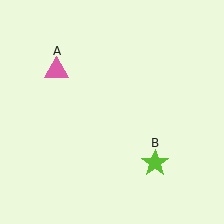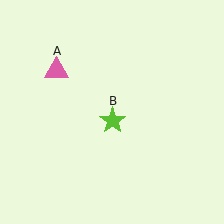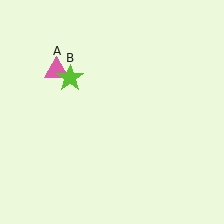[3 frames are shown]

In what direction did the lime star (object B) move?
The lime star (object B) moved up and to the left.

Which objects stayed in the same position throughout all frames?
Pink triangle (object A) remained stationary.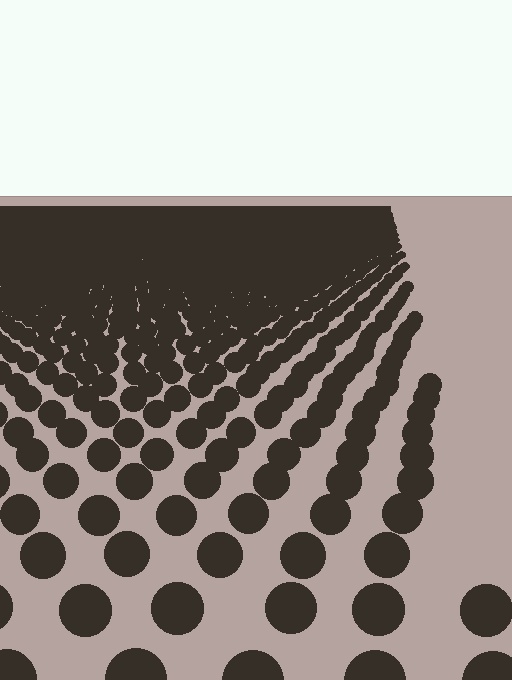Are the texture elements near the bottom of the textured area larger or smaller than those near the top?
Larger. Near the bottom, elements are closer to the viewer and appear at a bigger on-screen size.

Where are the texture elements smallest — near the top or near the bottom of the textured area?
Near the top.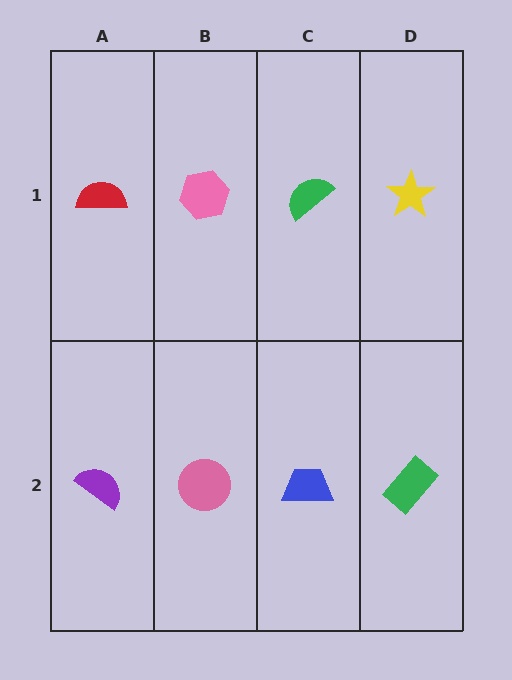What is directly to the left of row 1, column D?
A green semicircle.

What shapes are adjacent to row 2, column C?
A green semicircle (row 1, column C), a pink circle (row 2, column B), a green rectangle (row 2, column D).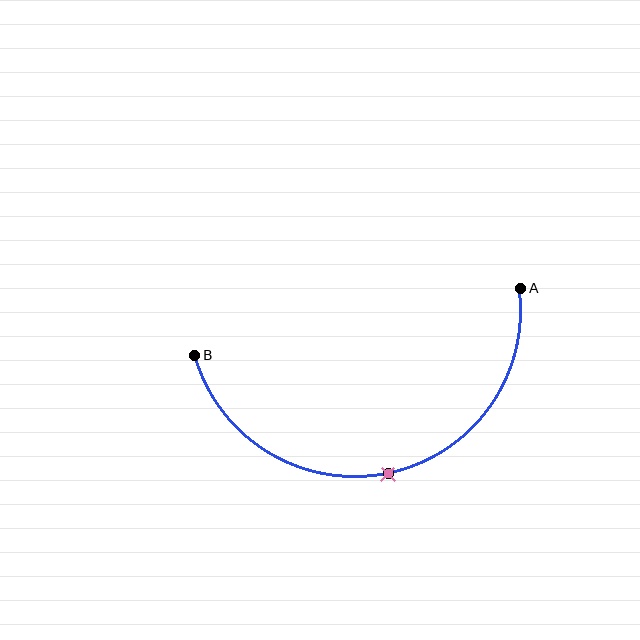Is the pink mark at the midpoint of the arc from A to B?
Yes. The pink mark lies on the arc at equal arc-length from both A and B — it is the arc midpoint.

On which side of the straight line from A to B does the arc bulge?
The arc bulges below the straight line connecting A and B.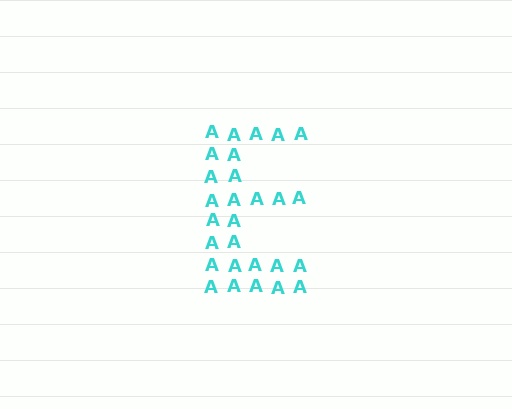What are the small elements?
The small elements are letter A's.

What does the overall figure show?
The overall figure shows the letter E.